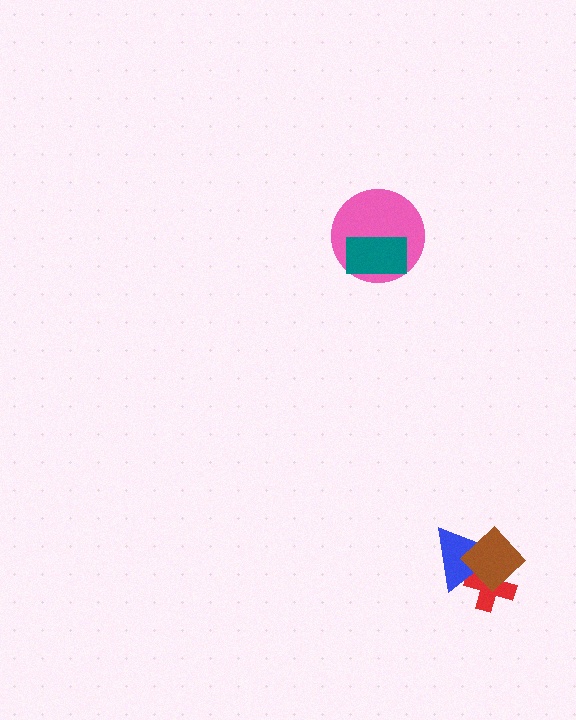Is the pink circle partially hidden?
Yes, it is partially covered by another shape.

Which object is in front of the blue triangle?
The brown diamond is in front of the blue triangle.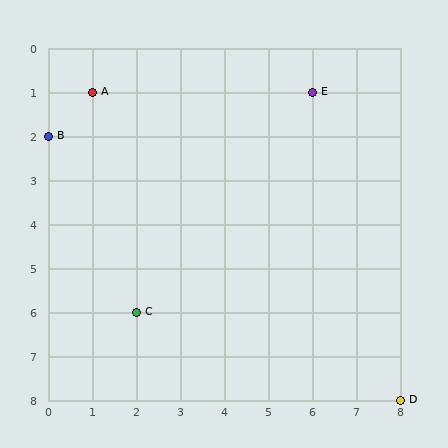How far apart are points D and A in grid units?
Points D and A are 7 columns and 7 rows apart (about 9.9 grid units diagonally).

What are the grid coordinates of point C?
Point C is at grid coordinates (2, 6).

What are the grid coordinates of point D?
Point D is at grid coordinates (8, 8).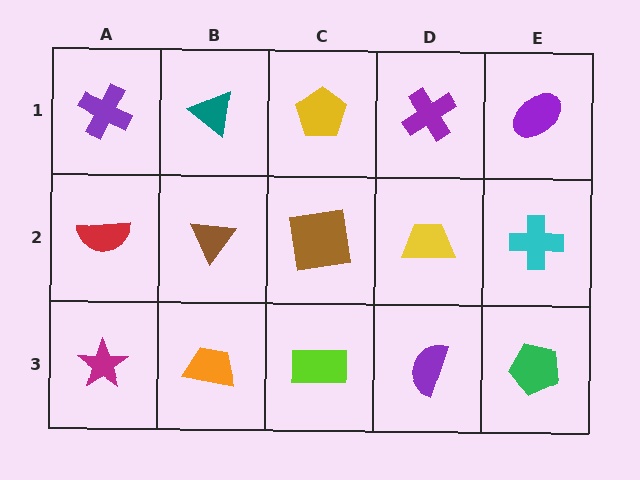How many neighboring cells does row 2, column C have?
4.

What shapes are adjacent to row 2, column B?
A teal triangle (row 1, column B), an orange trapezoid (row 3, column B), a red semicircle (row 2, column A), a brown square (row 2, column C).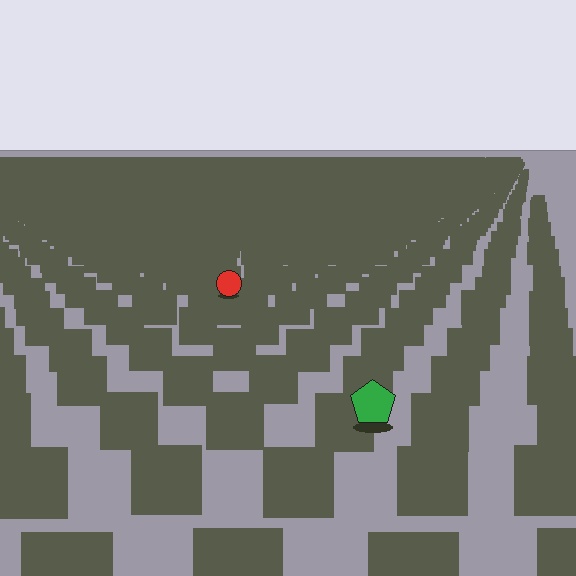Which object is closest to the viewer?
The green pentagon is closest. The texture marks near it are larger and more spread out.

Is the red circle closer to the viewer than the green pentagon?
No. The green pentagon is closer — you can tell from the texture gradient: the ground texture is coarser near it.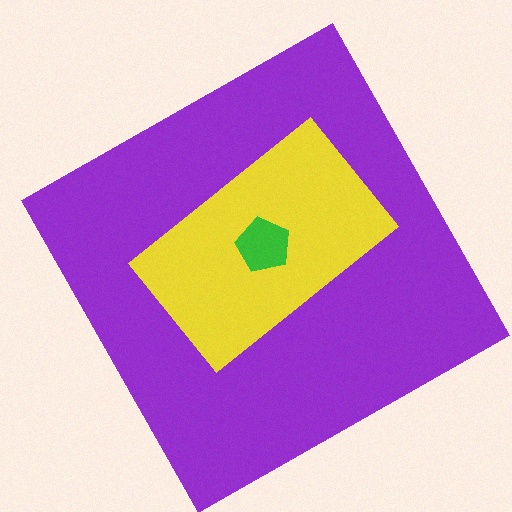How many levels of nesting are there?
3.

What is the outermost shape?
The purple square.